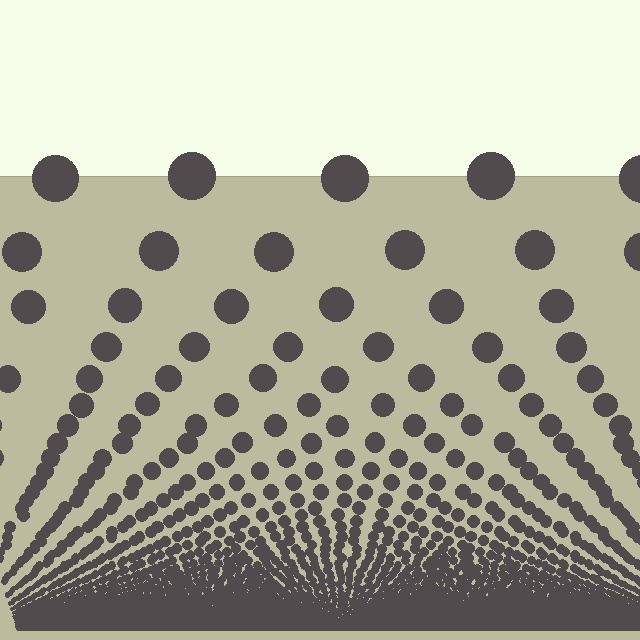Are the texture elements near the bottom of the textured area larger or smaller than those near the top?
Smaller. The gradient is inverted — elements near the bottom are smaller and denser.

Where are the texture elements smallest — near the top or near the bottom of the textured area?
Near the bottom.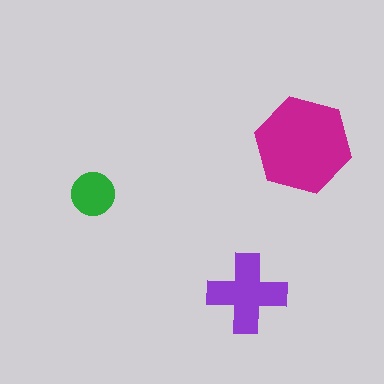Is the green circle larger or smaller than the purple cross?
Smaller.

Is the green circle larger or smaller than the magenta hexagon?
Smaller.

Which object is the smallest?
The green circle.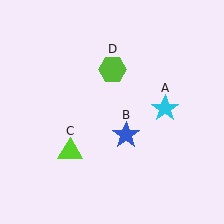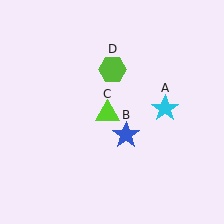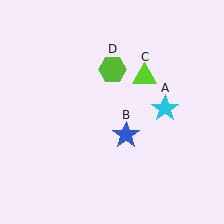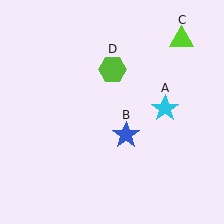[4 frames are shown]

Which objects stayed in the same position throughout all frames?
Cyan star (object A) and blue star (object B) and lime hexagon (object D) remained stationary.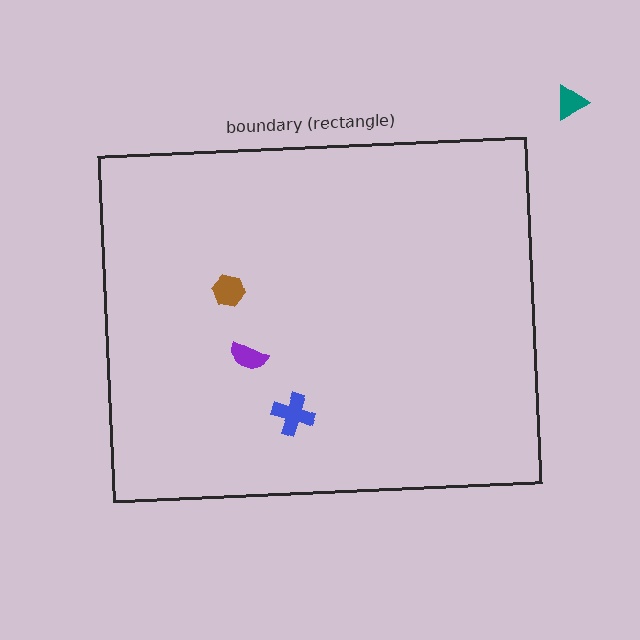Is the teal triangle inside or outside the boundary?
Outside.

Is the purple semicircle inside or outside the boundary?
Inside.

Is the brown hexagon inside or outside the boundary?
Inside.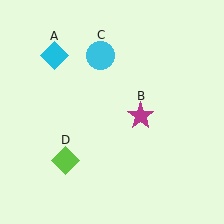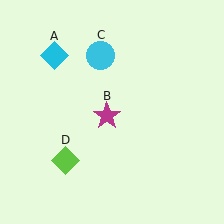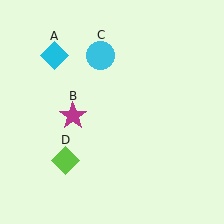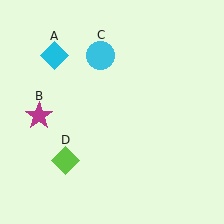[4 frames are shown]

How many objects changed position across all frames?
1 object changed position: magenta star (object B).